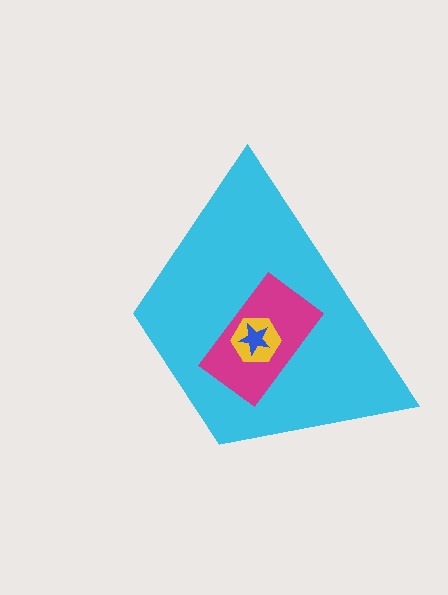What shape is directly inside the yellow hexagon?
The blue star.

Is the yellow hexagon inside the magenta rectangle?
Yes.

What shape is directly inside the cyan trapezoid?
The magenta rectangle.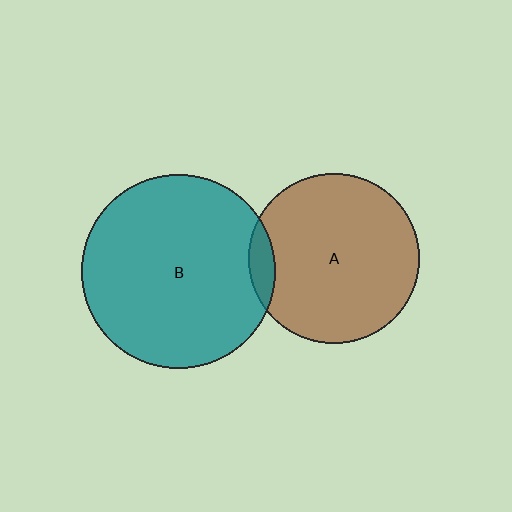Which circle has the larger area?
Circle B (teal).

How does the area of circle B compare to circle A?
Approximately 1.3 times.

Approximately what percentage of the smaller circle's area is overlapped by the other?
Approximately 5%.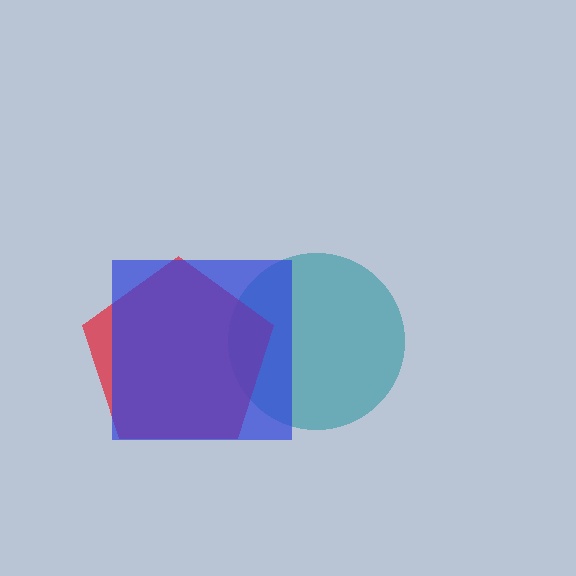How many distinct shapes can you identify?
There are 3 distinct shapes: a teal circle, a red pentagon, a blue square.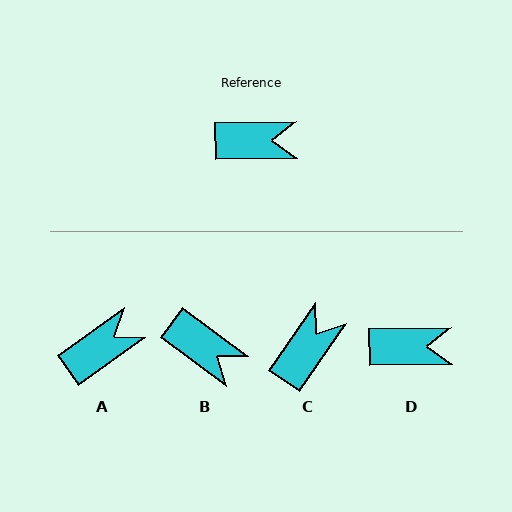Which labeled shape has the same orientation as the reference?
D.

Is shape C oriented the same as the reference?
No, it is off by about 54 degrees.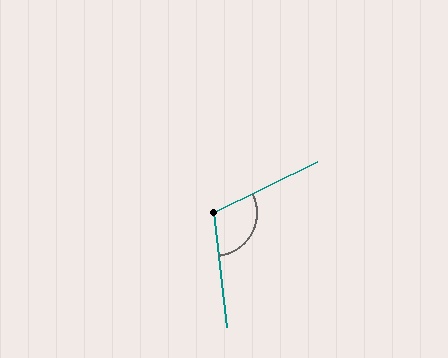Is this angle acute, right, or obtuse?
It is obtuse.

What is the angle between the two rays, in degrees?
Approximately 110 degrees.